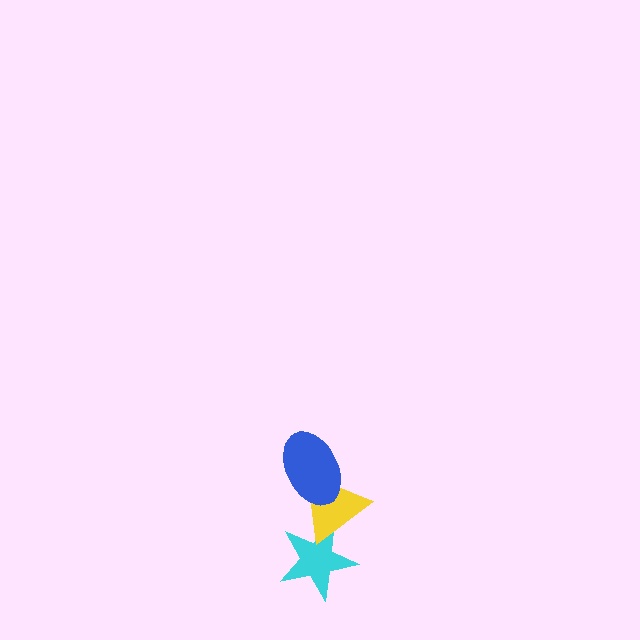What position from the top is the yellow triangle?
The yellow triangle is 2nd from the top.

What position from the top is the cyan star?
The cyan star is 3rd from the top.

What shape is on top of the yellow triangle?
The blue ellipse is on top of the yellow triangle.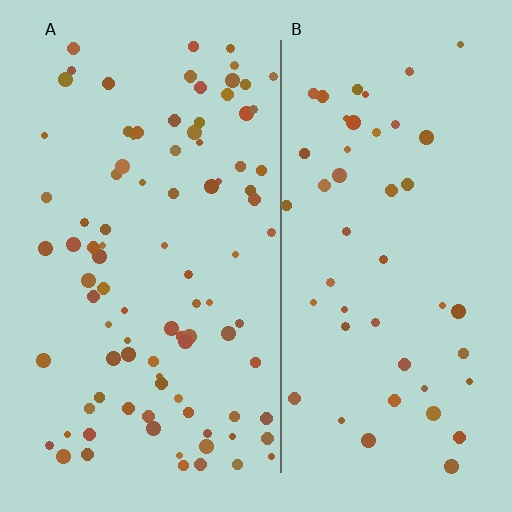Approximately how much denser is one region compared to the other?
Approximately 1.9× — region A over region B.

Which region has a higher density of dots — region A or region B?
A (the left).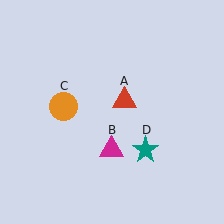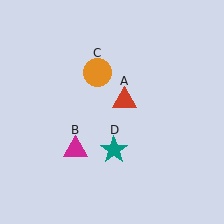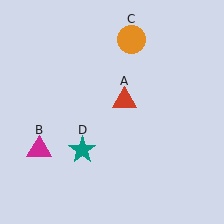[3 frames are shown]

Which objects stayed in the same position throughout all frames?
Red triangle (object A) remained stationary.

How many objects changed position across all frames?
3 objects changed position: magenta triangle (object B), orange circle (object C), teal star (object D).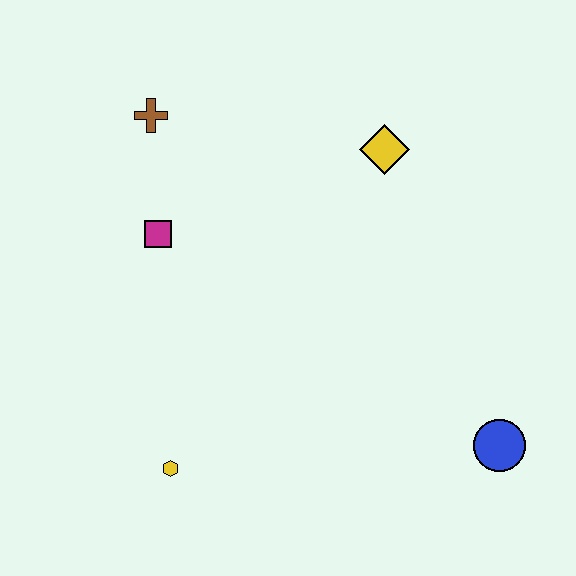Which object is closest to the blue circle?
The yellow diamond is closest to the blue circle.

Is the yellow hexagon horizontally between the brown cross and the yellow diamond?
Yes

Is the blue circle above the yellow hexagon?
Yes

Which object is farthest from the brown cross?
The blue circle is farthest from the brown cross.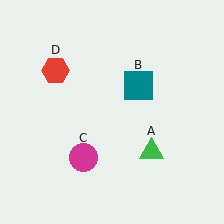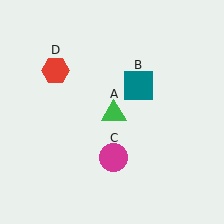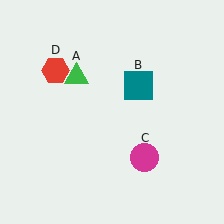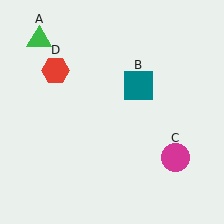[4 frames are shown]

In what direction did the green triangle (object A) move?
The green triangle (object A) moved up and to the left.